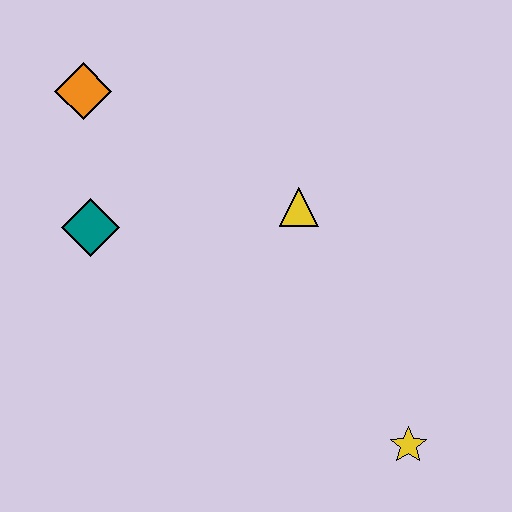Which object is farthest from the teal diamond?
The yellow star is farthest from the teal diamond.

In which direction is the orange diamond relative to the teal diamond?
The orange diamond is above the teal diamond.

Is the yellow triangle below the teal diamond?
No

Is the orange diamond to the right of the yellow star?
No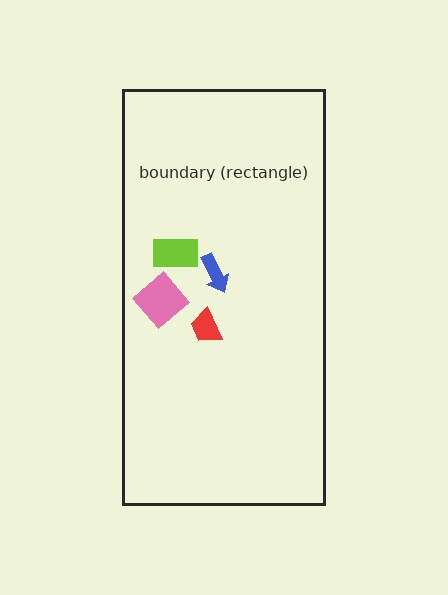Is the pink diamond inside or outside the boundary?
Inside.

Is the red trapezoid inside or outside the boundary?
Inside.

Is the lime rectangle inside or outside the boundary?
Inside.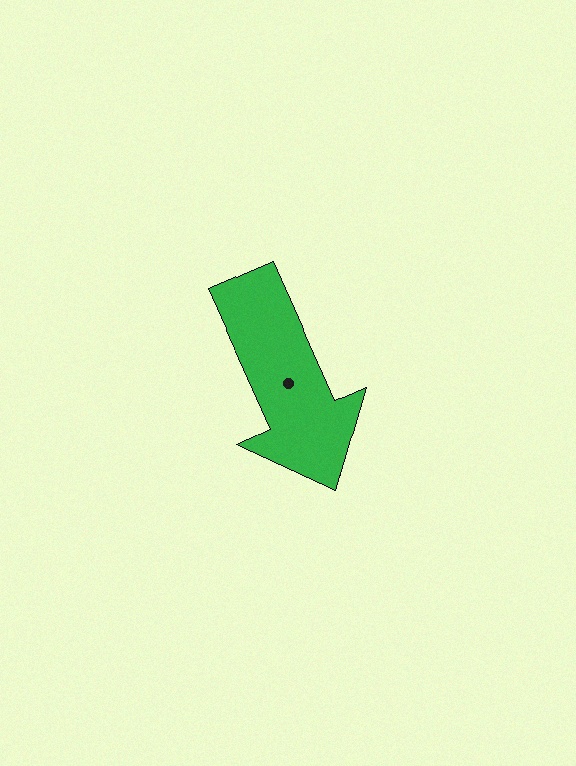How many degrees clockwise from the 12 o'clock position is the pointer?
Approximately 156 degrees.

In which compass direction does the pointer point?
Southeast.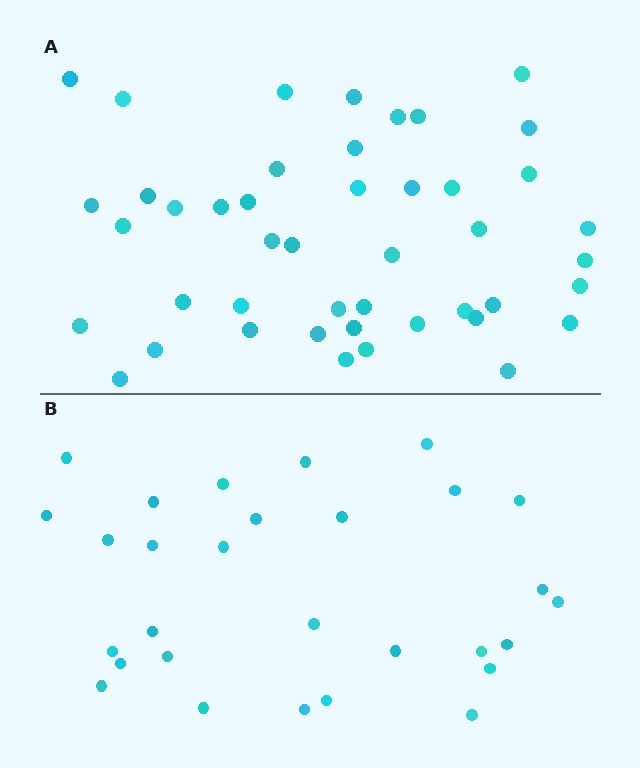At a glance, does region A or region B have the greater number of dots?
Region A (the top region) has more dots.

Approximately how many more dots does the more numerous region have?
Region A has approximately 15 more dots than region B.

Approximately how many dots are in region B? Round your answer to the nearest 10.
About 30 dots. (The exact count is 29, which rounds to 30.)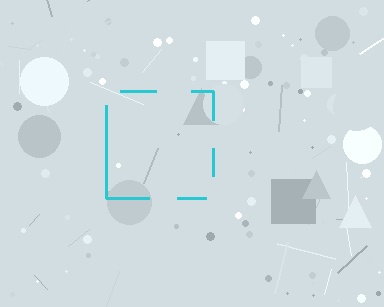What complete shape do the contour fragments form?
The contour fragments form a square.